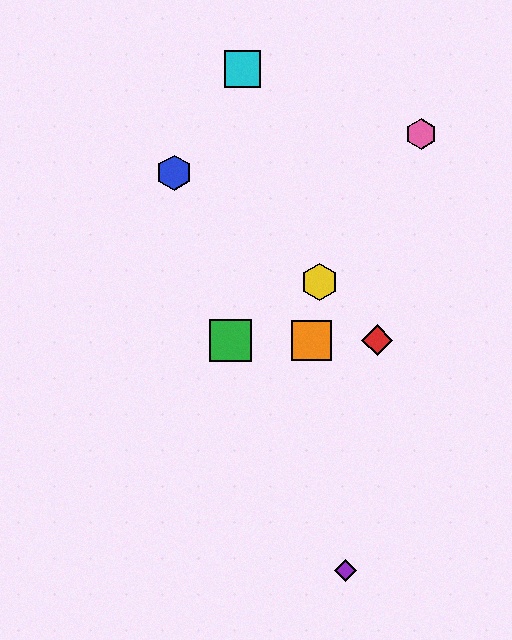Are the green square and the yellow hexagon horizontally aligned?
No, the green square is at y≈340 and the yellow hexagon is at y≈282.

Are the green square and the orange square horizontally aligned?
Yes, both are at y≈340.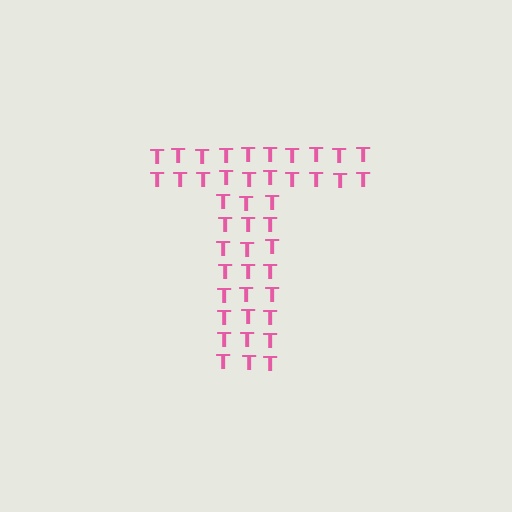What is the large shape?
The large shape is the letter T.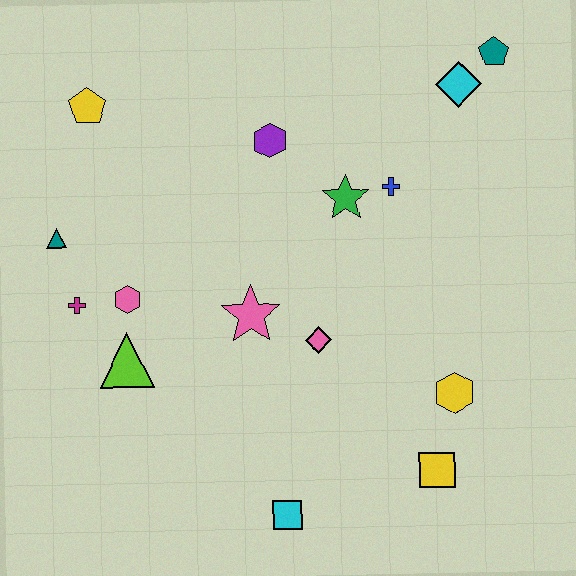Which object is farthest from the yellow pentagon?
The yellow square is farthest from the yellow pentagon.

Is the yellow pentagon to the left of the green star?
Yes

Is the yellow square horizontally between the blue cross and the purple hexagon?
No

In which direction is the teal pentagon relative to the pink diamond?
The teal pentagon is above the pink diamond.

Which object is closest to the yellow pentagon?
The teal triangle is closest to the yellow pentagon.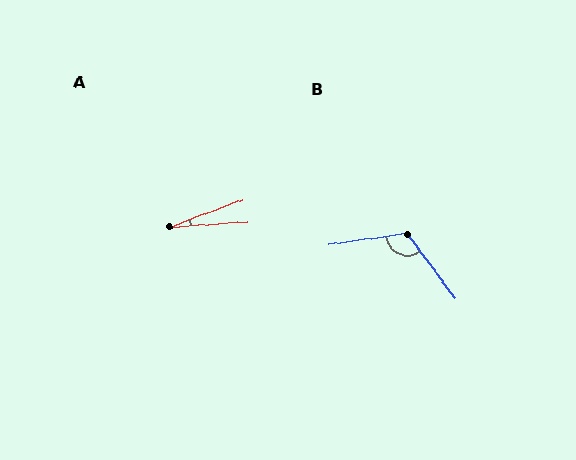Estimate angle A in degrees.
Approximately 17 degrees.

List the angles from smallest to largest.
A (17°), B (118°).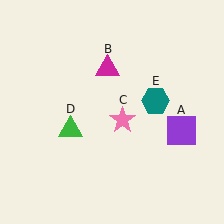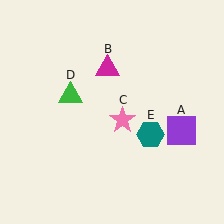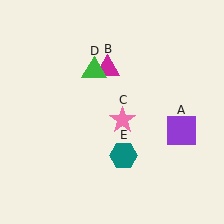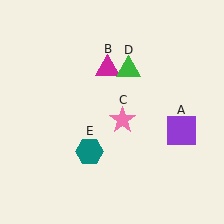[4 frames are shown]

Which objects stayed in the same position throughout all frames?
Purple square (object A) and magenta triangle (object B) and pink star (object C) remained stationary.